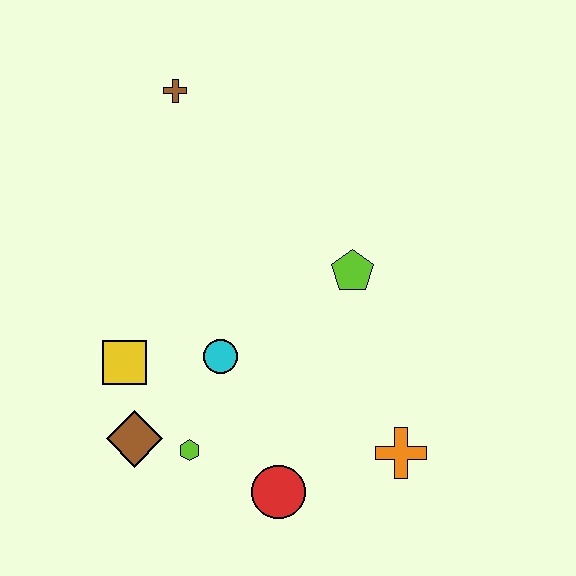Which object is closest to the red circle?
The lime hexagon is closest to the red circle.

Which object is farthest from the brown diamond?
The brown cross is farthest from the brown diamond.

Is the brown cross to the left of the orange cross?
Yes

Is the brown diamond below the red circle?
No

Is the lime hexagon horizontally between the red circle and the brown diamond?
Yes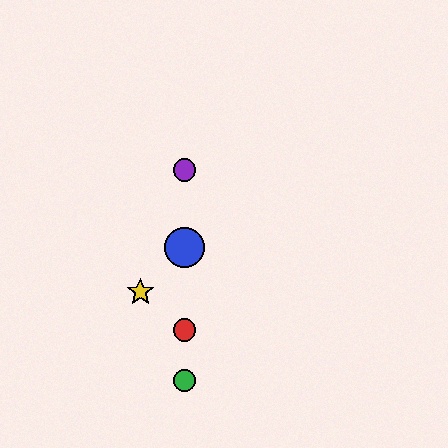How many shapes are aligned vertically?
4 shapes (the red circle, the blue circle, the green circle, the purple circle) are aligned vertically.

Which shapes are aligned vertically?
The red circle, the blue circle, the green circle, the purple circle are aligned vertically.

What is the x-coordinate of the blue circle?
The blue circle is at x≈184.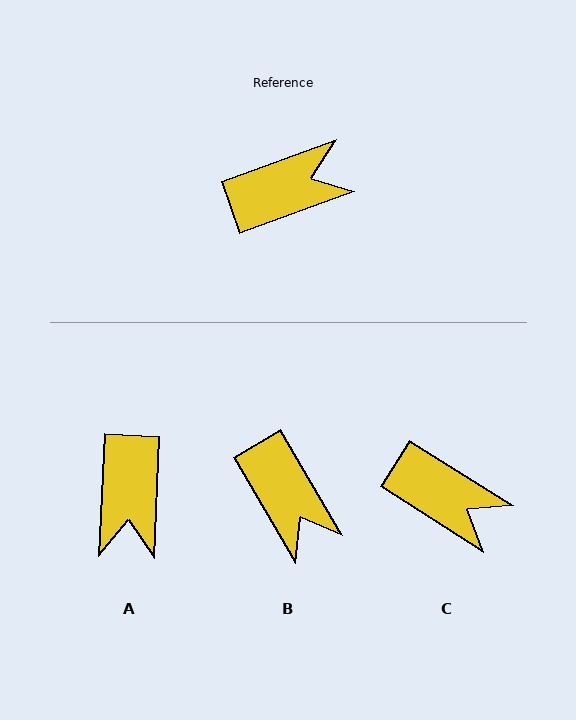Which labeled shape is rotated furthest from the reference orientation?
A, about 113 degrees away.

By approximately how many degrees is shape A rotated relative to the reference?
Approximately 113 degrees clockwise.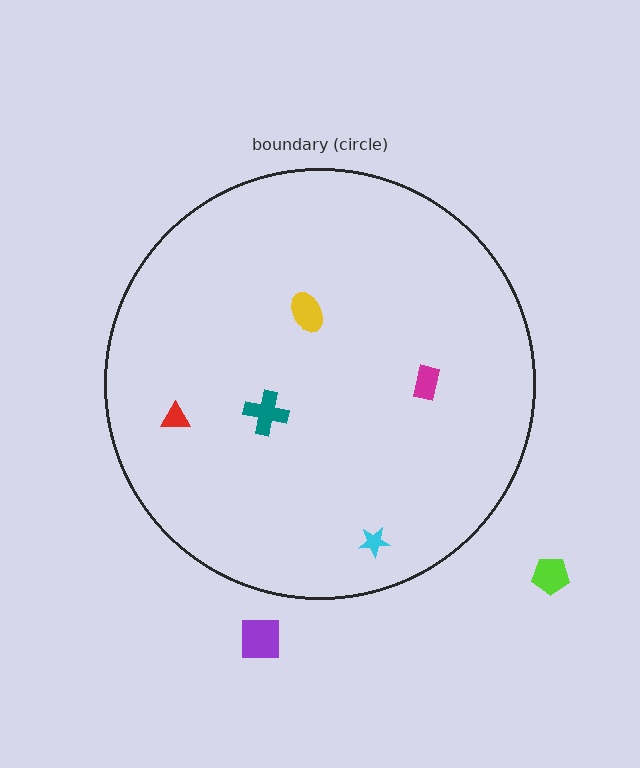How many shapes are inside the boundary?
5 inside, 2 outside.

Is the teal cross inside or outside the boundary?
Inside.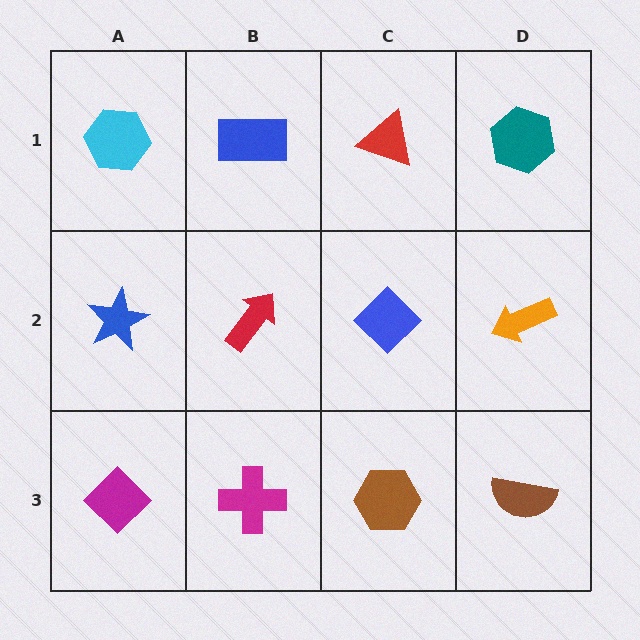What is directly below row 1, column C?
A blue diamond.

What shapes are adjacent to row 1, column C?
A blue diamond (row 2, column C), a blue rectangle (row 1, column B), a teal hexagon (row 1, column D).